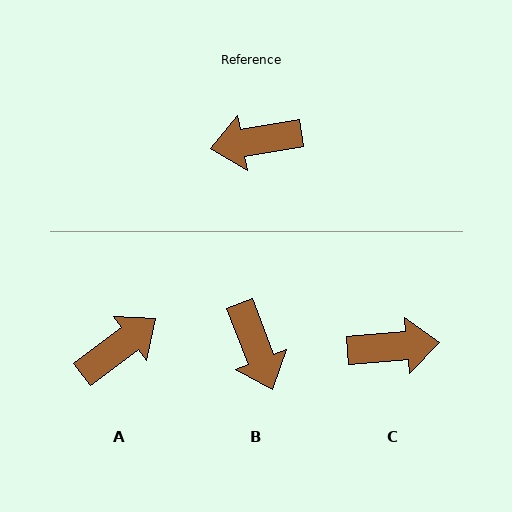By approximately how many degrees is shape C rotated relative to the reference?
Approximately 175 degrees counter-clockwise.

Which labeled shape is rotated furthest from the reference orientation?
C, about 175 degrees away.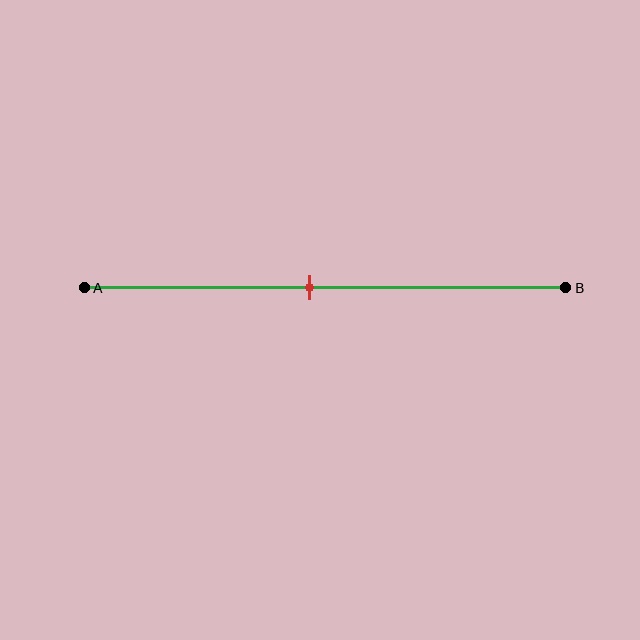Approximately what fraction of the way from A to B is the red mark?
The red mark is approximately 45% of the way from A to B.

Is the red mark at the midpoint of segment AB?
No, the mark is at about 45% from A, not at the 50% midpoint.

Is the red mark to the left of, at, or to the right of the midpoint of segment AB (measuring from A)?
The red mark is to the left of the midpoint of segment AB.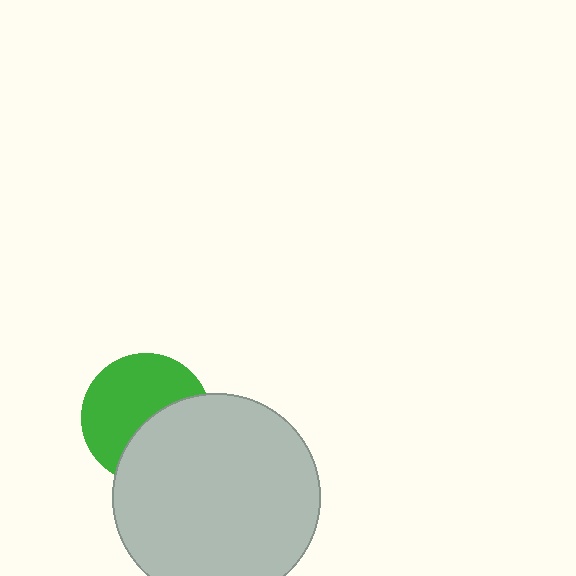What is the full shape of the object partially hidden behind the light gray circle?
The partially hidden object is a green circle.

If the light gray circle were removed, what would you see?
You would see the complete green circle.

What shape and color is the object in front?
The object in front is a light gray circle.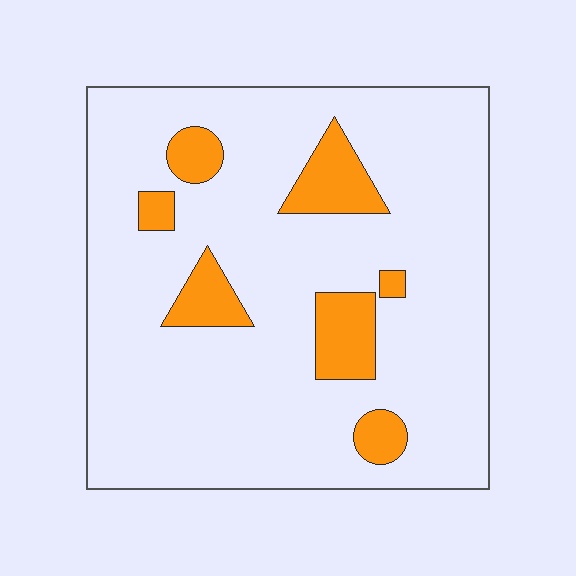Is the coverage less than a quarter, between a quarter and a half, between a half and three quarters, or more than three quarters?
Less than a quarter.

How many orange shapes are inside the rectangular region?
7.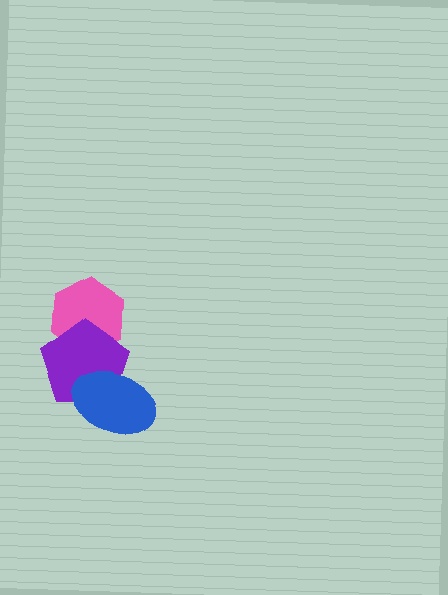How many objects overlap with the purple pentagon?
2 objects overlap with the purple pentagon.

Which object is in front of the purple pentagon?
The blue ellipse is in front of the purple pentagon.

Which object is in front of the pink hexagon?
The purple pentagon is in front of the pink hexagon.